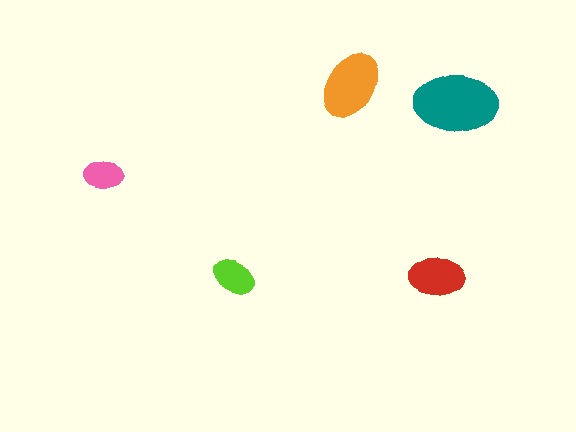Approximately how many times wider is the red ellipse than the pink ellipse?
About 1.5 times wider.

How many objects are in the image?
There are 5 objects in the image.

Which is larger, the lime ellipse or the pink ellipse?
The lime one.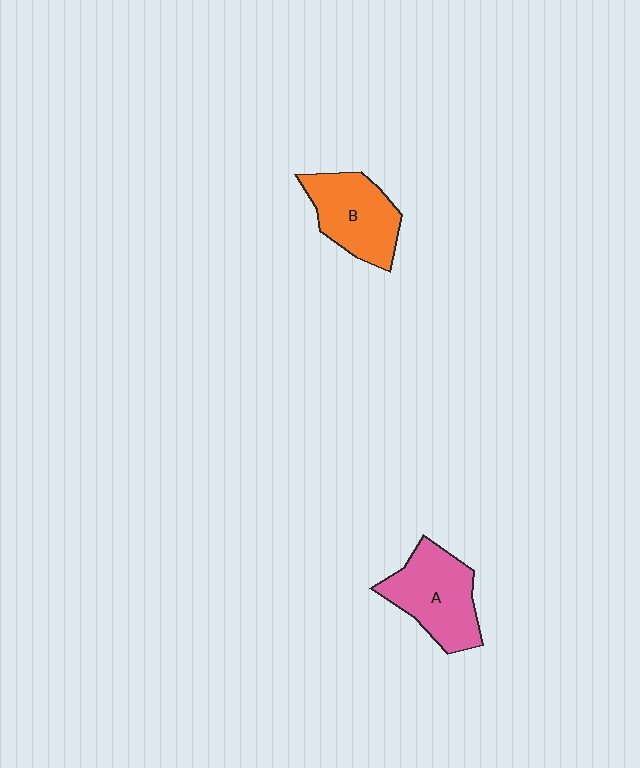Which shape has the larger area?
Shape A (pink).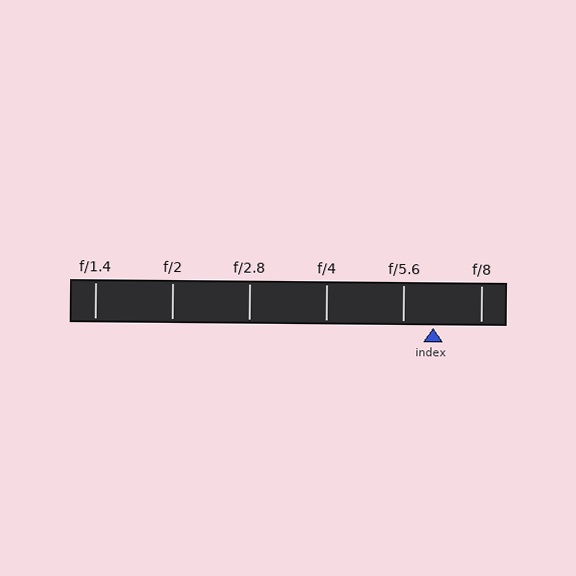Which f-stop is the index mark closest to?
The index mark is closest to f/5.6.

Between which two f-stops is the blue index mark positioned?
The index mark is between f/5.6 and f/8.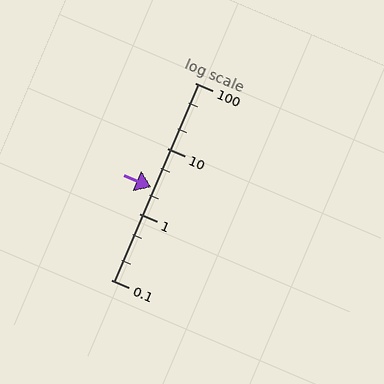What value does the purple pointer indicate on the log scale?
The pointer indicates approximately 2.6.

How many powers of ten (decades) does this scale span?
The scale spans 3 decades, from 0.1 to 100.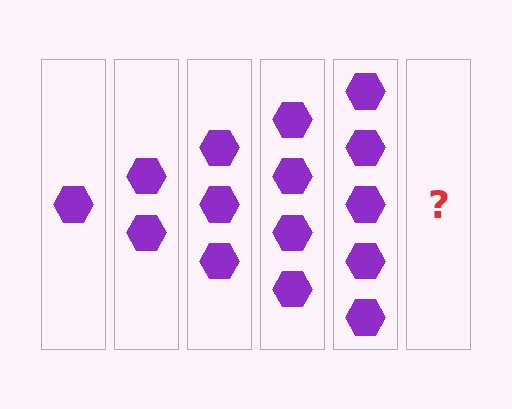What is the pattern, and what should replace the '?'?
The pattern is that each step adds one more hexagon. The '?' should be 6 hexagons.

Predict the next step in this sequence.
The next step is 6 hexagons.